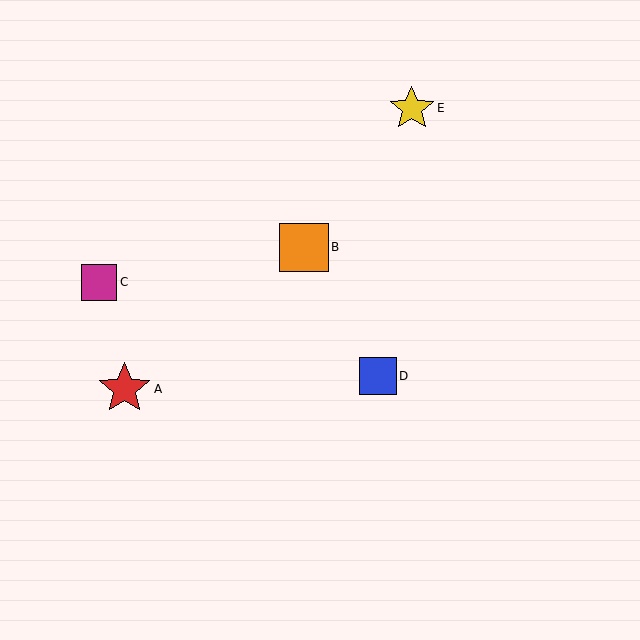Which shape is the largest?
The red star (labeled A) is the largest.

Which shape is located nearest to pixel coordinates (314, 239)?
The orange square (labeled B) at (304, 247) is nearest to that location.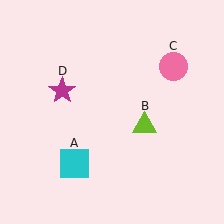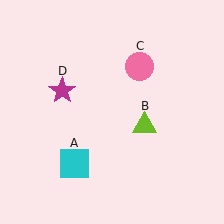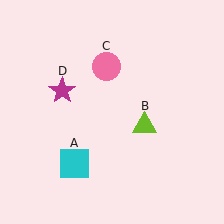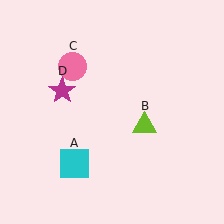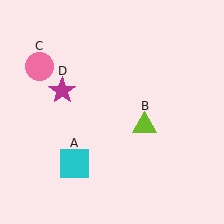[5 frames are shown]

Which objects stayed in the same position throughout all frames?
Cyan square (object A) and lime triangle (object B) and magenta star (object D) remained stationary.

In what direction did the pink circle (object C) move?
The pink circle (object C) moved left.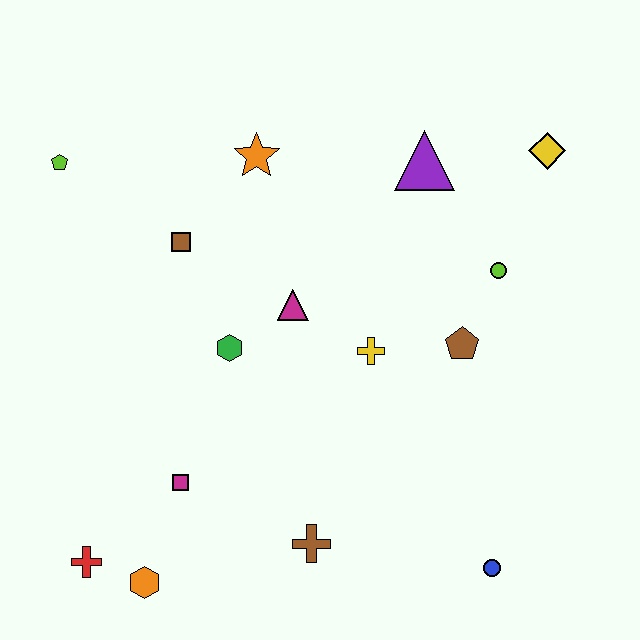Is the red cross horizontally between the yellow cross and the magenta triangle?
No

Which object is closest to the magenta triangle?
The green hexagon is closest to the magenta triangle.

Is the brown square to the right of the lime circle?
No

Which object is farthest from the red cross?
The yellow diamond is farthest from the red cross.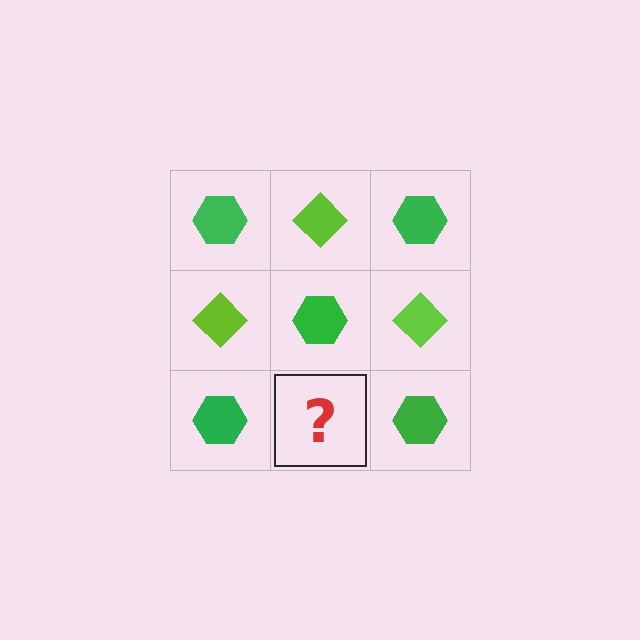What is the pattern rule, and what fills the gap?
The rule is that it alternates green hexagon and lime diamond in a checkerboard pattern. The gap should be filled with a lime diamond.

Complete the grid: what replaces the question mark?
The question mark should be replaced with a lime diamond.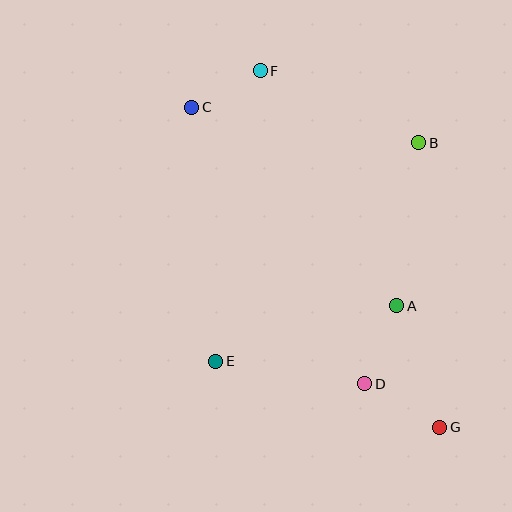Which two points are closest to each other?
Points C and F are closest to each other.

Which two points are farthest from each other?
Points C and G are farthest from each other.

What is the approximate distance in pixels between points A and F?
The distance between A and F is approximately 272 pixels.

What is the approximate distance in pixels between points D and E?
The distance between D and E is approximately 151 pixels.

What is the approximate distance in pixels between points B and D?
The distance between B and D is approximately 247 pixels.